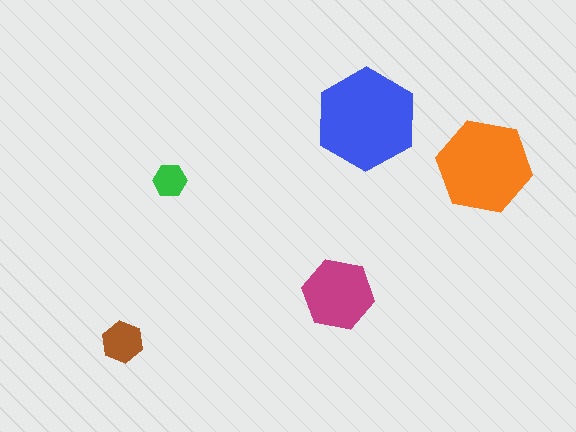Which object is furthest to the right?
The orange hexagon is rightmost.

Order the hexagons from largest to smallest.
the blue one, the orange one, the magenta one, the brown one, the green one.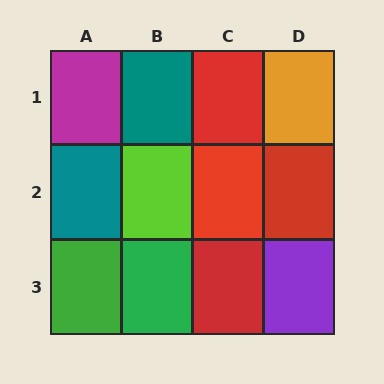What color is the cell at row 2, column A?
Teal.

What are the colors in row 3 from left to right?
Green, green, red, purple.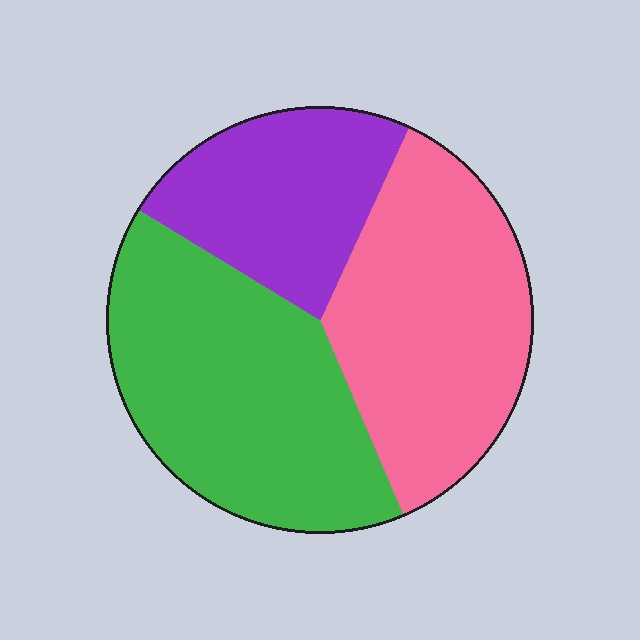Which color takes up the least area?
Purple, at roughly 25%.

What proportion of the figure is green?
Green covers roughly 40% of the figure.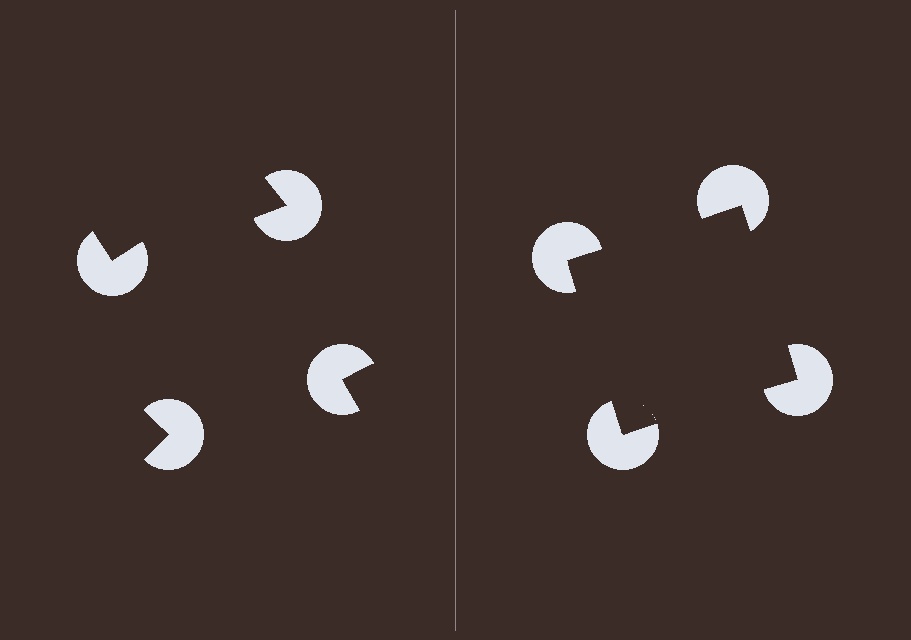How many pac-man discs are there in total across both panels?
8 — 4 on each side.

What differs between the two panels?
The pac-man discs are positioned identically on both sides; only the wedge orientations differ. On the right they align to a square; on the left they are misaligned.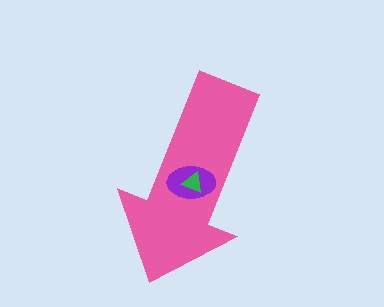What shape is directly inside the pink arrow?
The purple ellipse.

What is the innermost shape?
The green triangle.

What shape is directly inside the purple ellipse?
The green triangle.